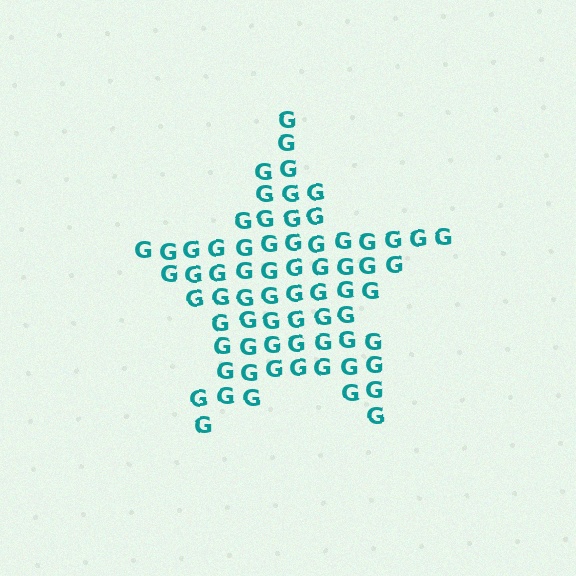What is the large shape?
The large shape is a star.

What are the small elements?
The small elements are letter G's.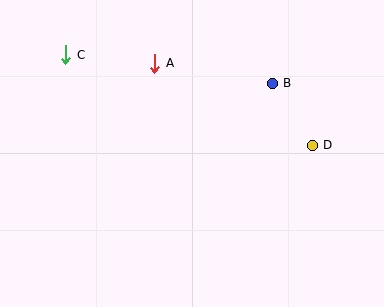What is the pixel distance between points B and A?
The distance between B and A is 119 pixels.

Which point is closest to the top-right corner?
Point B is closest to the top-right corner.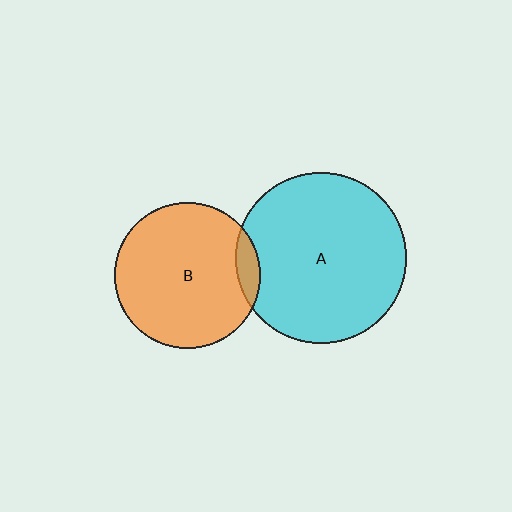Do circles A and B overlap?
Yes.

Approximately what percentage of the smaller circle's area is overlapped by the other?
Approximately 10%.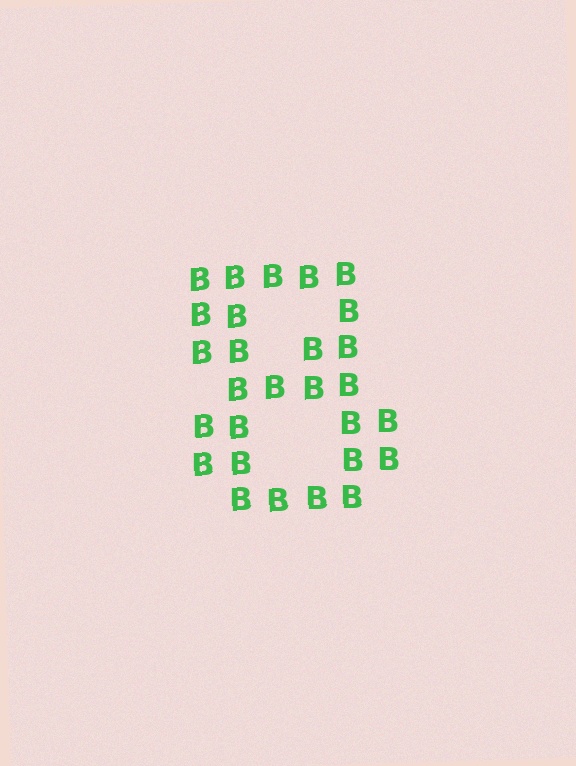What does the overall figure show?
The overall figure shows the digit 8.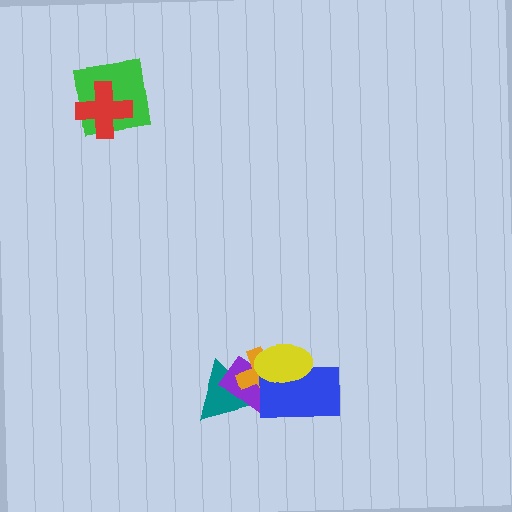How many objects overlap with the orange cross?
4 objects overlap with the orange cross.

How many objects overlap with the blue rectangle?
3 objects overlap with the blue rectangle.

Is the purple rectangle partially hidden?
Yes, it is partially covered by another shape.